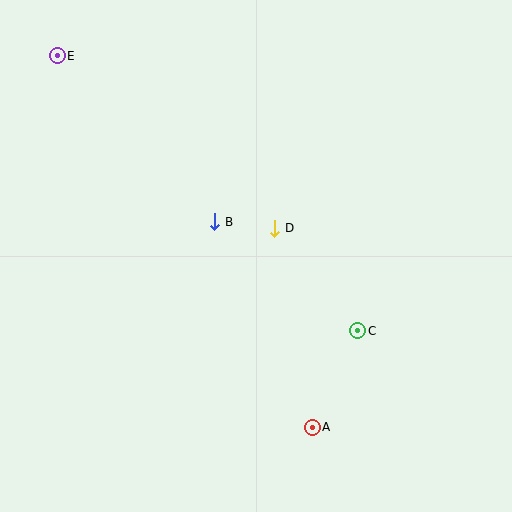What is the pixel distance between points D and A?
The distance between D and A is 202 pixels.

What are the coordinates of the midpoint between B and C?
The midpoint between B and C is at (286, 276).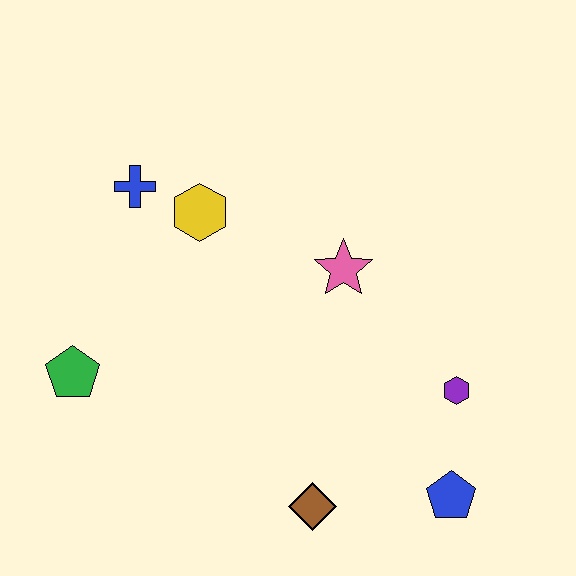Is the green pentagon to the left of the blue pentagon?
Yes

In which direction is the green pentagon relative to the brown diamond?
The green pentagon is to the left of the brown diamond.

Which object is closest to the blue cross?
The yellow hexagon is closest to the blue cross.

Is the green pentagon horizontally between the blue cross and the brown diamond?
No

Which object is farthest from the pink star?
The green pentagon is farthest from the pink star.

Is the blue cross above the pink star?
Yes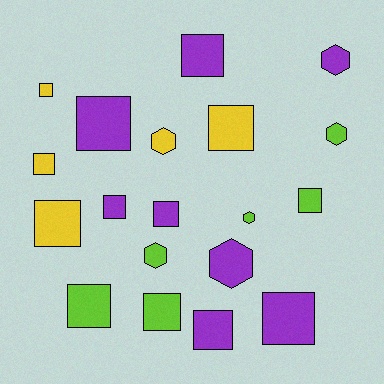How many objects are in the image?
There are 19 objects.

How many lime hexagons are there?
There are 3 lime hexagons.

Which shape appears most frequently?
Square, with 13 objects.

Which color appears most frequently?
Purple, with 8 objects.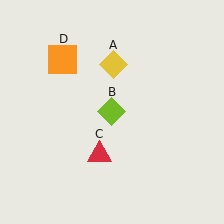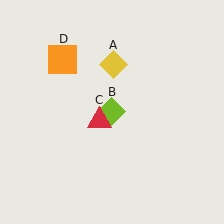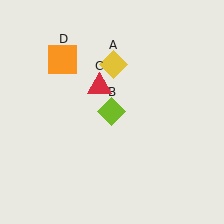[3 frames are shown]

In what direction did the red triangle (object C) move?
The red triangle (object C) moved up.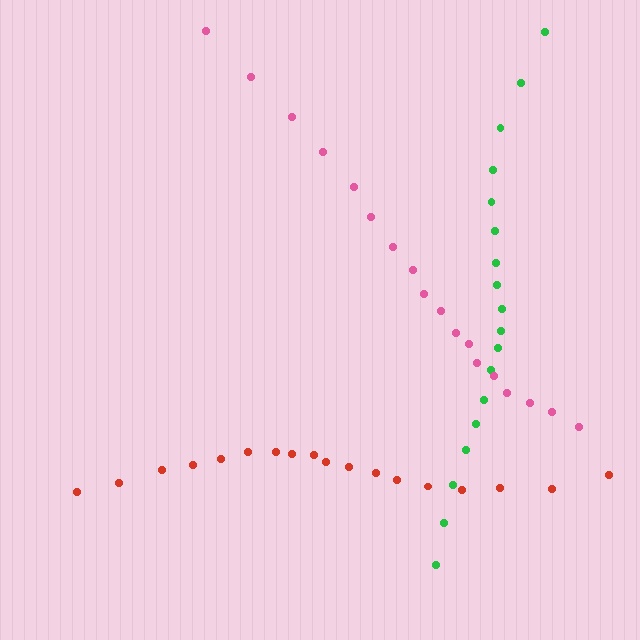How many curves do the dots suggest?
There are 3 distinct paths.